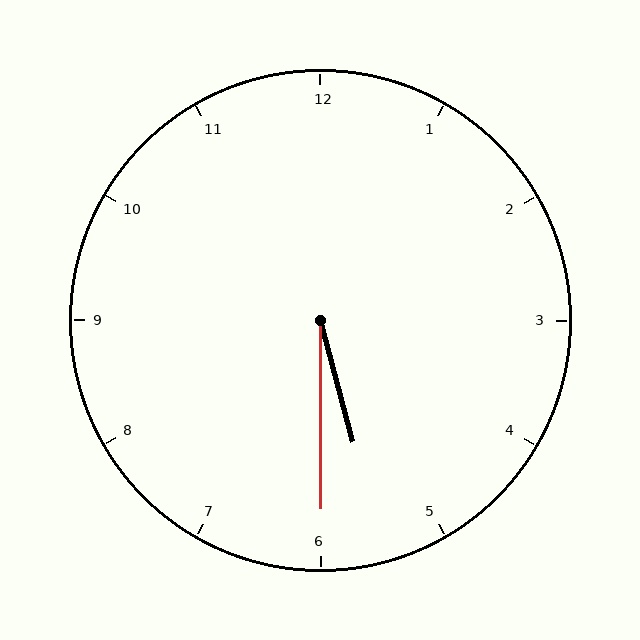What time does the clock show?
5:30.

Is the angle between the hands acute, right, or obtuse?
It is acute.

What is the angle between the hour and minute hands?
Approximately 15 degrees.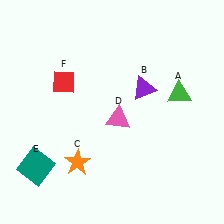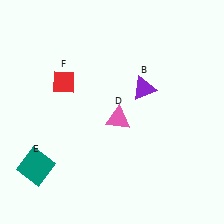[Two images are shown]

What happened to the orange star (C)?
The orange star (C) was removed in Image 2. It was in the bottom-left area of Image 1.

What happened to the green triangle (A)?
The green triangle (A) was removed in Image 2. It was in the top-right area of Image 1.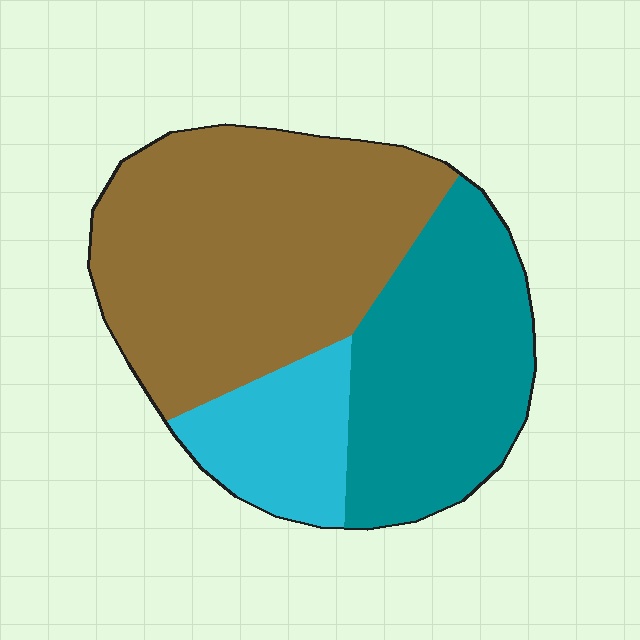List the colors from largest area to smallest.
From largest to smallest: brown, teal, cyan.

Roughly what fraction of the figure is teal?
Teal covers 34% of the figure.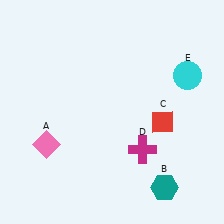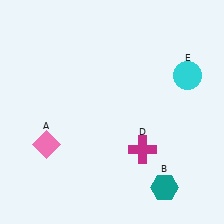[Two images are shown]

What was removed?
The red diamond (C) was removed in Image 2.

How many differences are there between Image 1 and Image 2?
There is 1 difference between the two images.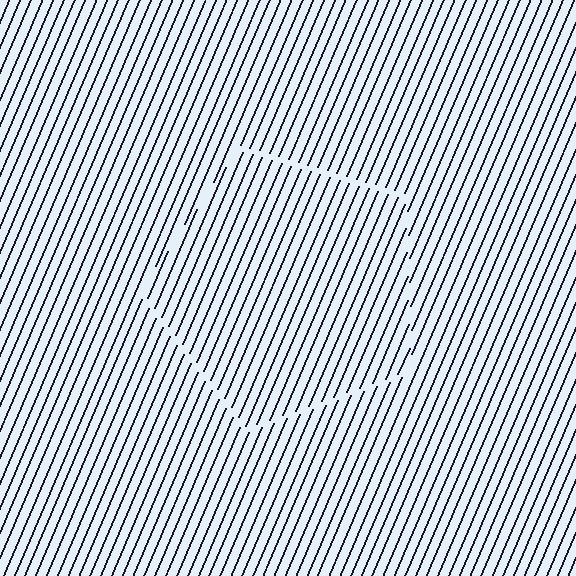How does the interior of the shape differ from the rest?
The interior of the shape contains the same grating, shifted by half a period — the contour is defined by the phase discontinuity where line-ends from the inner and outer gratings abut.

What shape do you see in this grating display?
An illusory pentagon. The interior of the shape contains the same grating, shifted by half a period — the contour is defined by the phase discontinuity where line-ends from the inner and outer gratings abut.